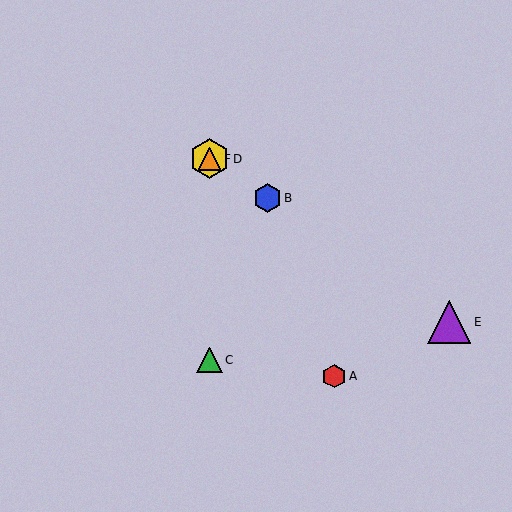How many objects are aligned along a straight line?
4 objects (B, D, E, F) are aligned along a straight line.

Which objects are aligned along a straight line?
Objects B, D, E, F are aligned along a straight line.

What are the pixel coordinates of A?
Object A is at (334, 376).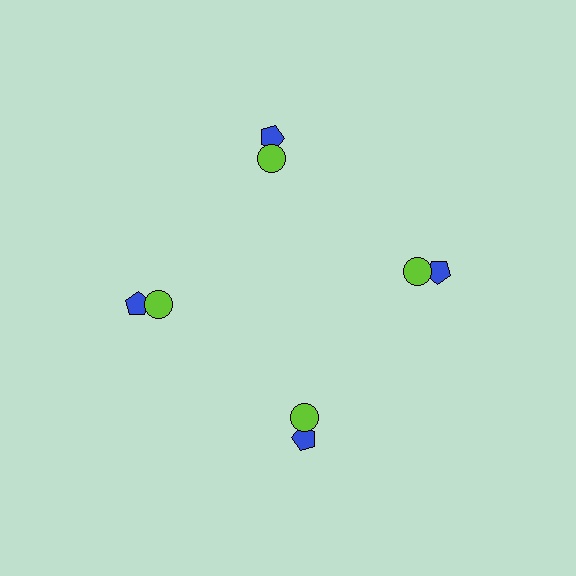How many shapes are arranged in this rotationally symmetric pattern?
There are 8 shapes, arranged in 4 groups of 2.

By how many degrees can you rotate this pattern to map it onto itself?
The pattern maps onto itself every 90 degrees of rotation.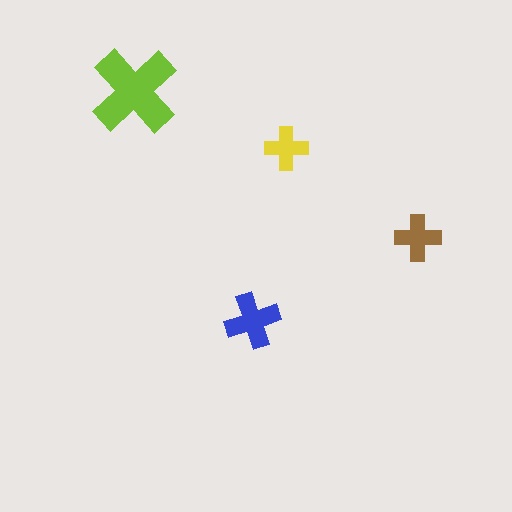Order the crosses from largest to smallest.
the lime one, the blue one, the brown one, the yellow one.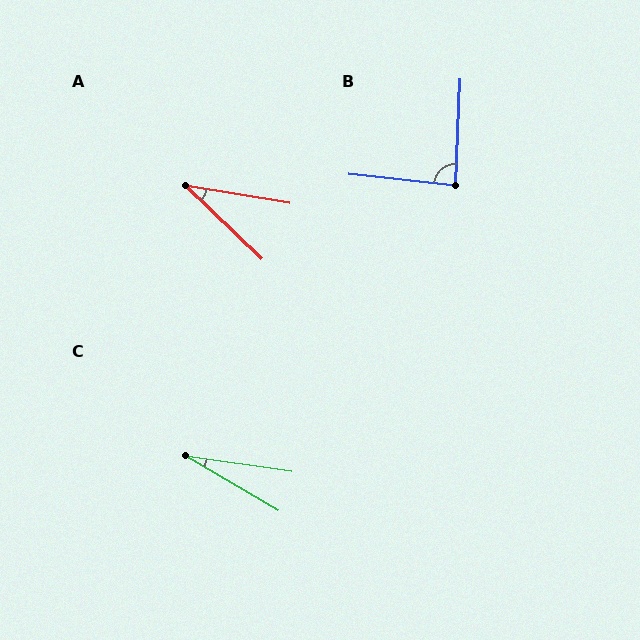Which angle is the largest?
B, at approximately 86 degrees.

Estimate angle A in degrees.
Approximately 34 degrees.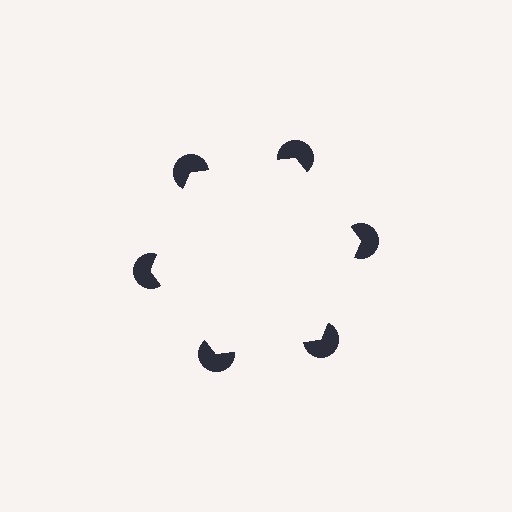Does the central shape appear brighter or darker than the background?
It typically appears slightly brighter than the background, even though no actual brightness change is drawn.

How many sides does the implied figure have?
6 sides.